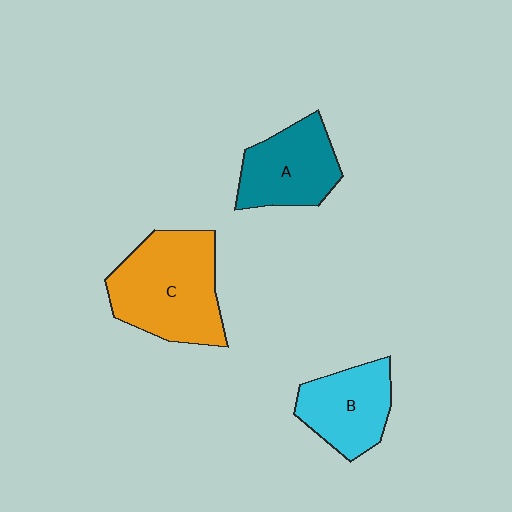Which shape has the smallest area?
Shape B (cyan).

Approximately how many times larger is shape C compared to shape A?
Approximately 1.5 times.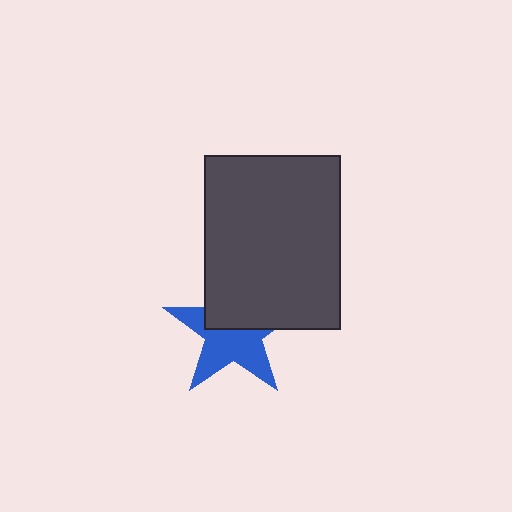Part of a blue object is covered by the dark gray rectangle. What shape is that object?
It is a star.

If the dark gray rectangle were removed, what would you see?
You would see the complete blue star.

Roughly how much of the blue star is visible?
About half of it is visible (roughly 56%).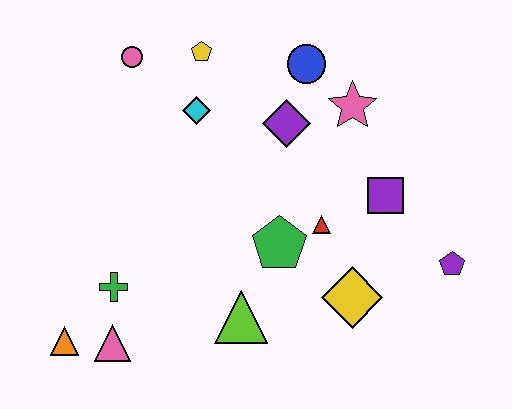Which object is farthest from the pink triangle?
The purple pentagon is farthest from the pink triangle.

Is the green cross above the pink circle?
No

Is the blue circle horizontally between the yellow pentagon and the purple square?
Yes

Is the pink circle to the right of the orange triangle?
Yes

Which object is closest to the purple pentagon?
The purple square is closest to the purple pentagon.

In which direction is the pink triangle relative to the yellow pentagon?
The pink triangle is below the yellow pentagon.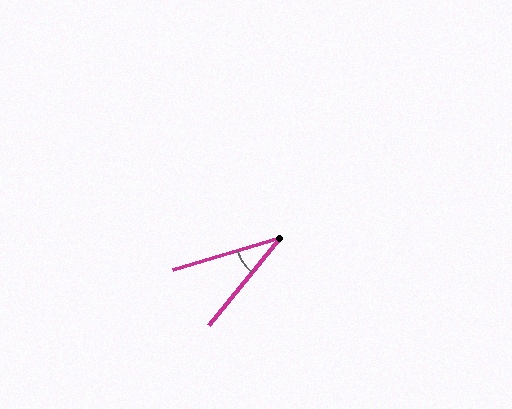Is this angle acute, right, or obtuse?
It is acute.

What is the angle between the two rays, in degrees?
Approximately 34 degrees.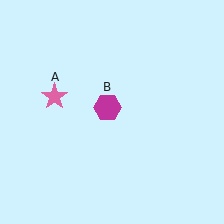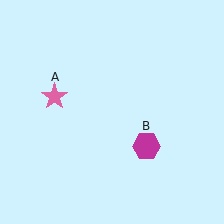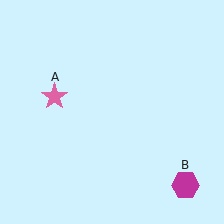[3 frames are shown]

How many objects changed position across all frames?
1 object changed position: magenta hexagon (object B).